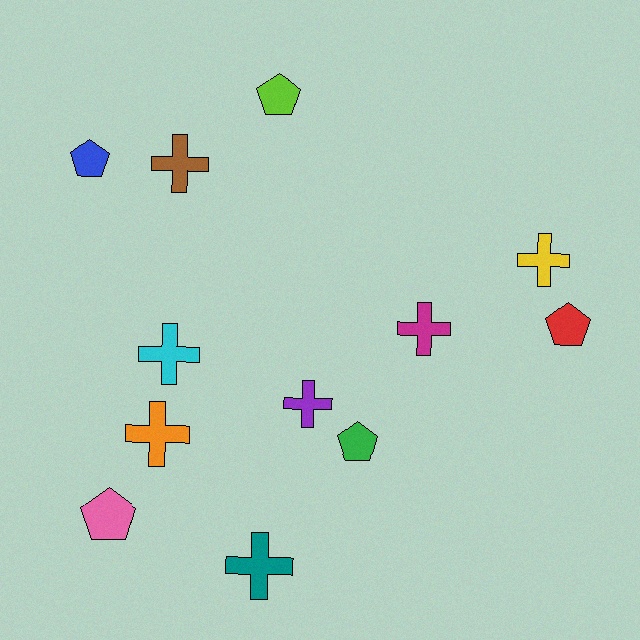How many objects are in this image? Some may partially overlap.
There are 12 objects.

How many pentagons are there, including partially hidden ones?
There are 5 pentagons.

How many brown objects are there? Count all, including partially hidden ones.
There is 1 brown object.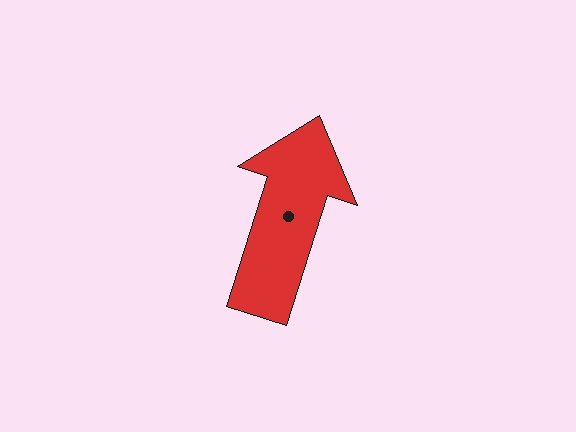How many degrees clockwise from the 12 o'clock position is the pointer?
Approximately 18 degrees.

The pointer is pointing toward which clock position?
Roughly 1 o'clock.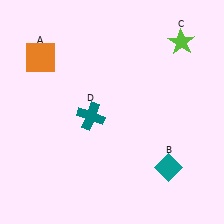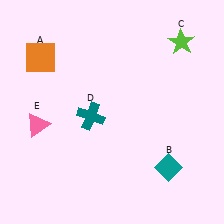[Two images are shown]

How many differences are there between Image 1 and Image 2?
There is 1 difference between the two images.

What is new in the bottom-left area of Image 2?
A pink triangle (E) was added in the bottom-left area of Image 2.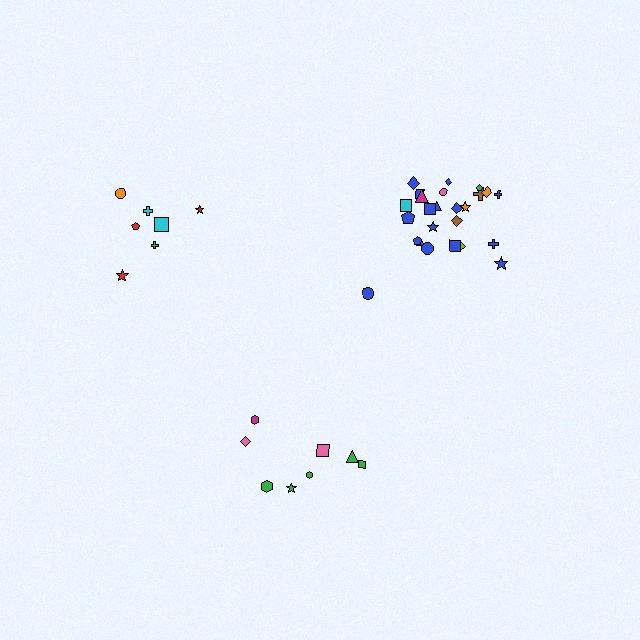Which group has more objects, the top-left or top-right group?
The top-right group.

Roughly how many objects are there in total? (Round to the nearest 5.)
Roughly 40 objects in total.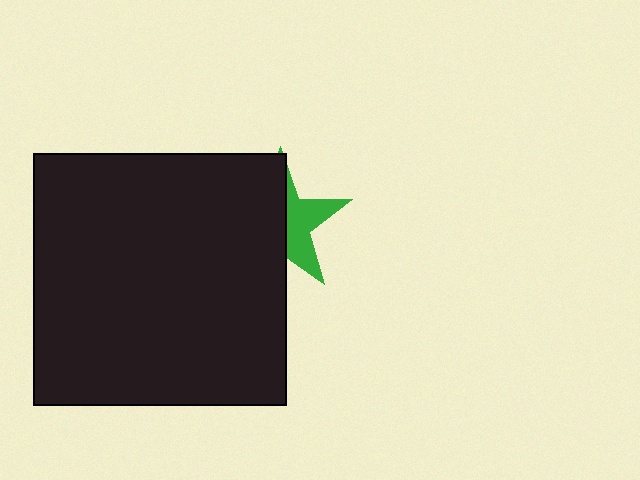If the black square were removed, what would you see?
You would see the complete green star.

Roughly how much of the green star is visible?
A small part of it is visible (roughly 40%).